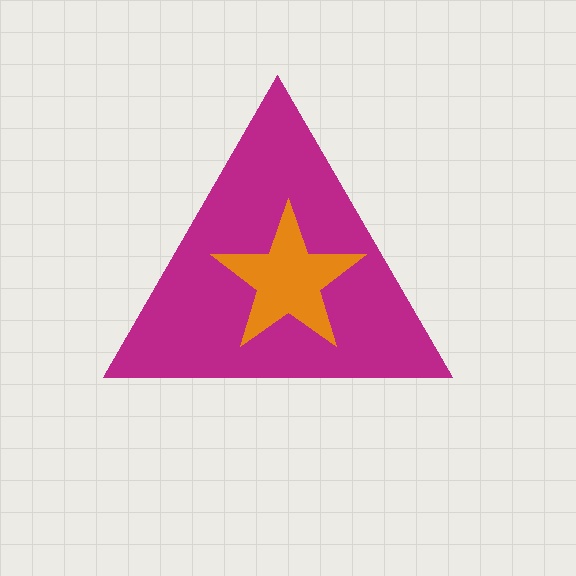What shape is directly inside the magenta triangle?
The orange star.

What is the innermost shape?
The orange star.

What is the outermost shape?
The magenta triangle.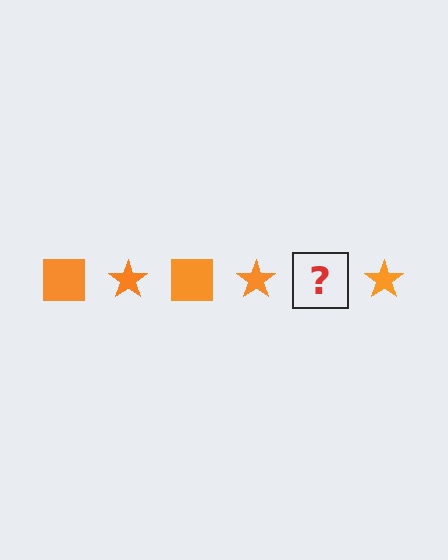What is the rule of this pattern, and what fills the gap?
The rule is that the pattern cycles through square, star shapes in orange. The gap should be filled with an orange square.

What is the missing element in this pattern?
The missing element is an orange square.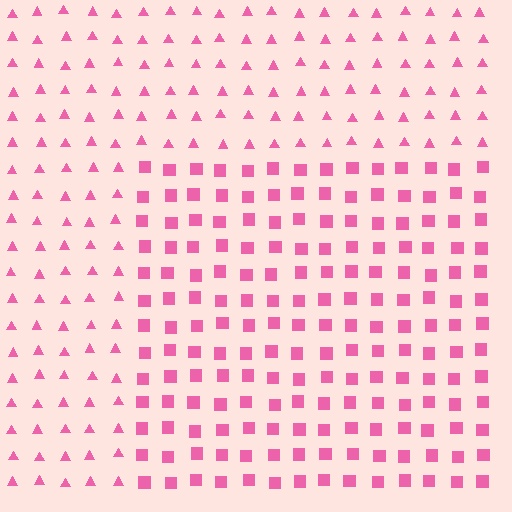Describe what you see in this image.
The image is filled with small pink elements arranged in a uniform grid. A rectangle-shaped region contains squares, while the surrounding area contains triangles. The boundary is defined purely by the change in element shape.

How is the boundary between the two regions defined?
The boundary is defined by a change in element shape: squares inside vs. triangles outside. All elements share the same color and spacing.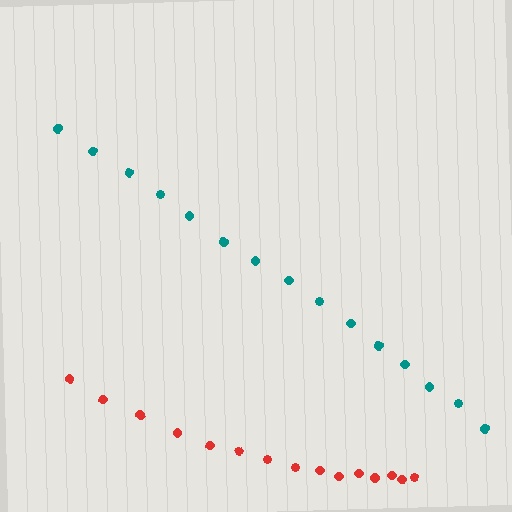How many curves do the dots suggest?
There are 2 distinct paths.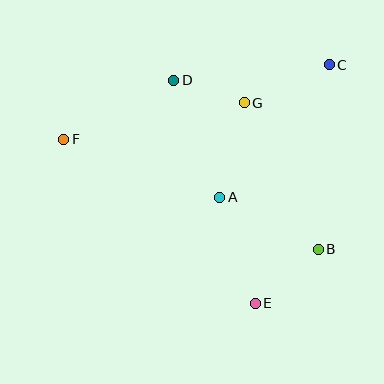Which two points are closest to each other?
Points D and G are closest to each other.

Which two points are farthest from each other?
Points B and F are farthest from each other.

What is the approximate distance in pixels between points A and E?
The distance between A and E is approximately 112 pixels.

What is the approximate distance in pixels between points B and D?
The distance between B and D is approximately 222 pixels.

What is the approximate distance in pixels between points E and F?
The distance between E and F is approximately 252 pixels.